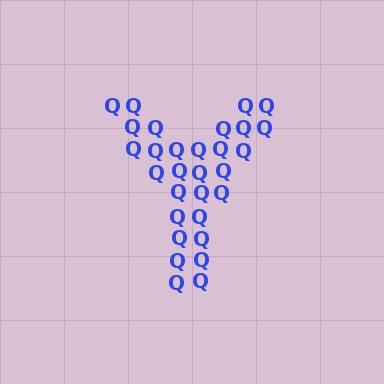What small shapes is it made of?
It is made of small letter Q's.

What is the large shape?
The large shape is the letter Y.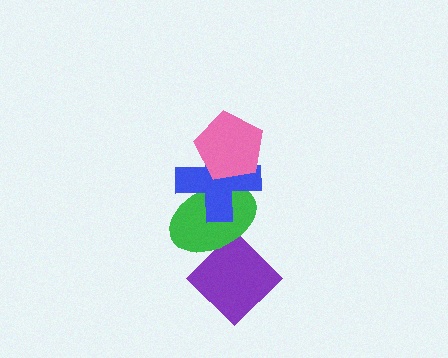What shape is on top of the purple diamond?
The green ellipse is on top of the purple diamond.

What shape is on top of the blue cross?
The pink pentagon is on top of the blue cross.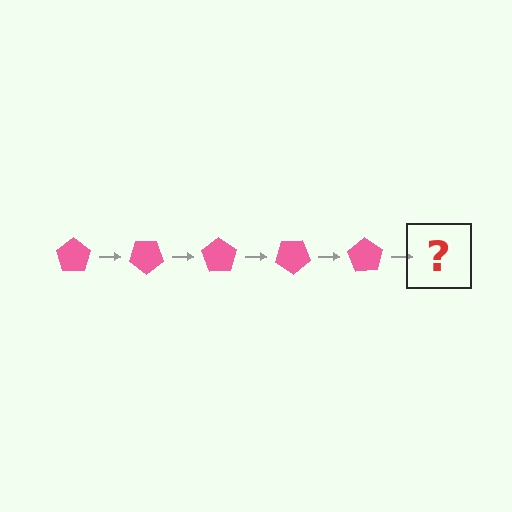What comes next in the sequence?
The next element should be a pink pentagon rotated 175 degrees.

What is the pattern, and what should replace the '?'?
The pattern is that the pentagon rotates 35 degrees each step. The '?' should be a pink pentagon rotated 175 degrees.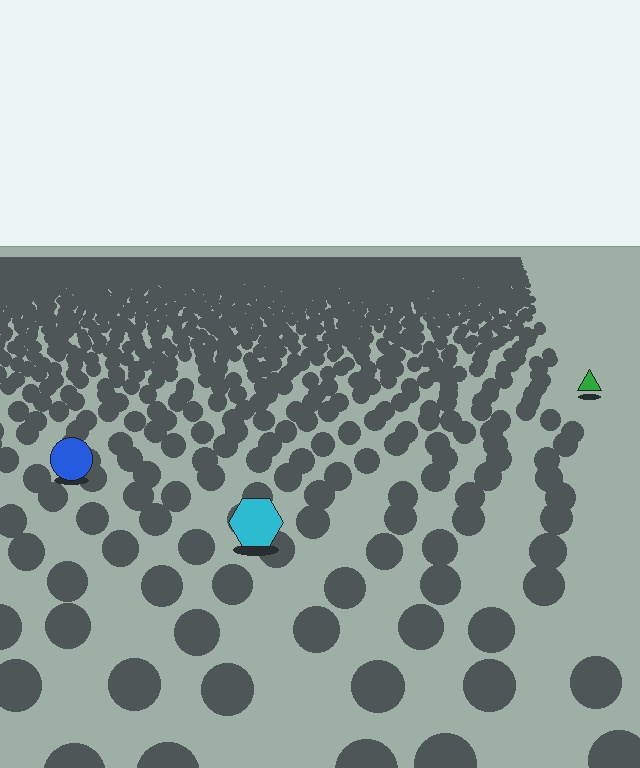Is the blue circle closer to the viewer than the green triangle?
Yes. The blue circle is closer — you can tell from the texture gradient: the ground texture is coarser near it.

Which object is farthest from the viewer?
The green triangle is farthest from the viewer. It appears smaller and the ground texture around it is denser.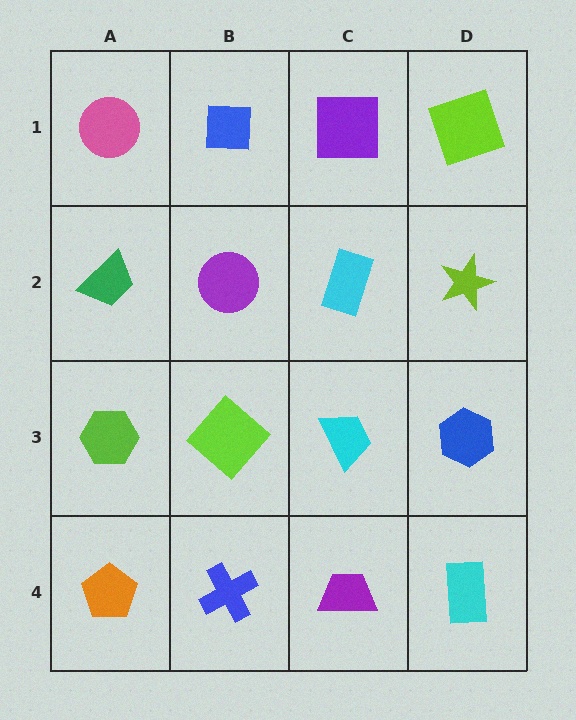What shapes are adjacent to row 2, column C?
A purple square (row 1, column C), a cyan trapezoid (row 3, column C), a purple circle (row 2, column B), a lime star (row 2, column D).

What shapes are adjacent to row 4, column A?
A lime hexagon (row 3, column A), a blue cross (row 4, column B).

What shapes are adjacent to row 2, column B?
A blue square (row 1, column B), a lime diamond (row 3, column B), a green trapezoid (row 2, column A), a cyan rectangle (row 2, column C).